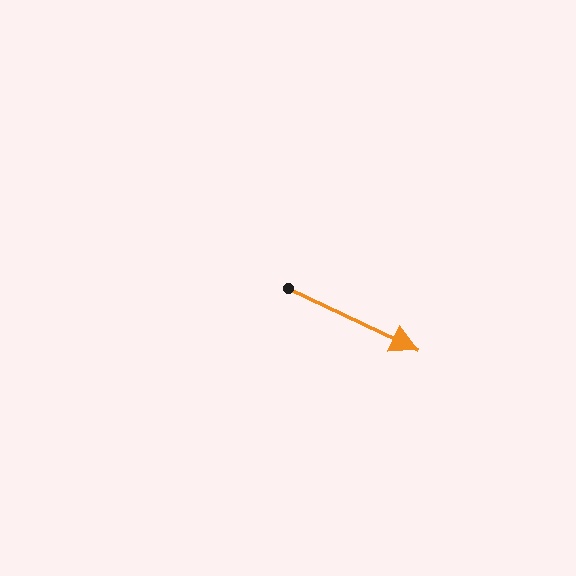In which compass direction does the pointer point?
Southeast.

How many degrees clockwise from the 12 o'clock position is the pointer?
Approximately 115 degrees.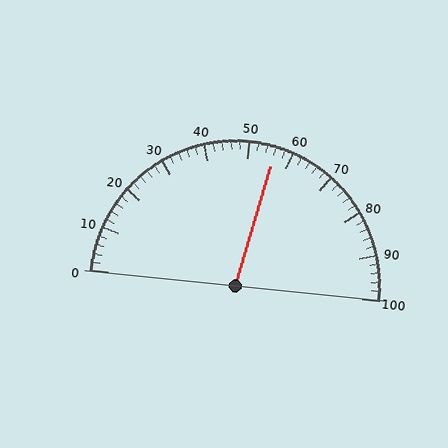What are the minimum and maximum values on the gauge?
The gauge ranges from 0 to 100.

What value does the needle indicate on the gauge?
The needle indicates approximately 56.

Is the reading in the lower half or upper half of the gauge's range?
The reading is in the upper half of the range (0 to 100).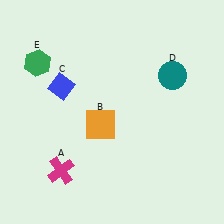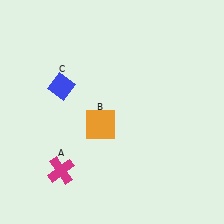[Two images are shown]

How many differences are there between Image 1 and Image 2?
There are 2 differences between the two images.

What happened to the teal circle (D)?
The teal circle (D) was removed in Image 2. It was in the top-right area of Image 1.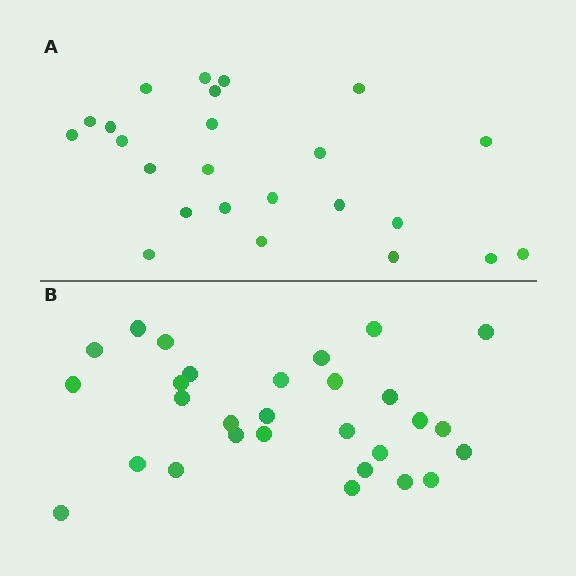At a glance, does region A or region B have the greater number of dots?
Region B (the bottom region) has more dots.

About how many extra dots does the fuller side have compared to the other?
Region B has about 5 more dots than region A.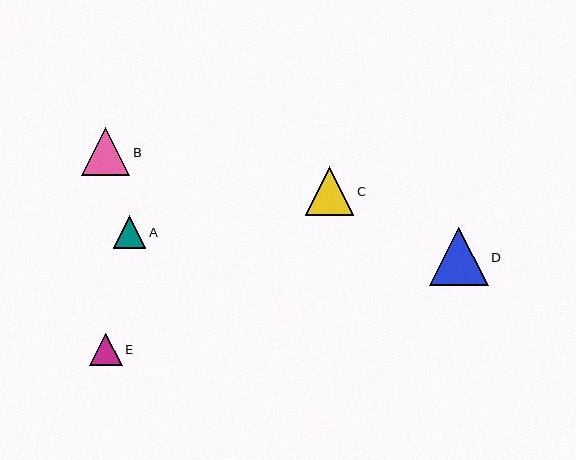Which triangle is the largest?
Triangle D is the largest with a size of approximately 58 pixels.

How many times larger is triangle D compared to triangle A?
Triangle D is approximately 1.8 times the size of triangle A.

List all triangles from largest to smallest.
From largest to smallest: D, C, B, A, E.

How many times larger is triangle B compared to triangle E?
Triangle B is approximately 1.5 times the size of triangle E.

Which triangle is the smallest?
Triangle E is the smallest with a size of approximately 32 pixels.